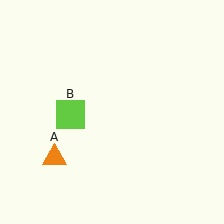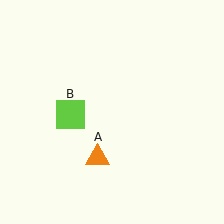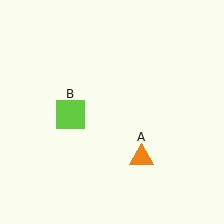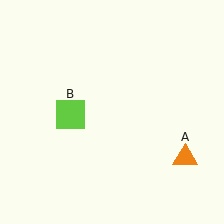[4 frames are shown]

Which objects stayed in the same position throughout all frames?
Lime square (object B) remained stationary.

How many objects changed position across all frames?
1 object changed position: orange triangle (object A).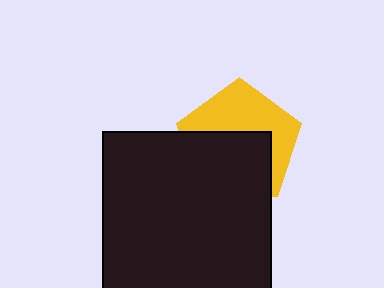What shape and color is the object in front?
The object in front is a black square.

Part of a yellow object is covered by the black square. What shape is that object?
It is a pentagon.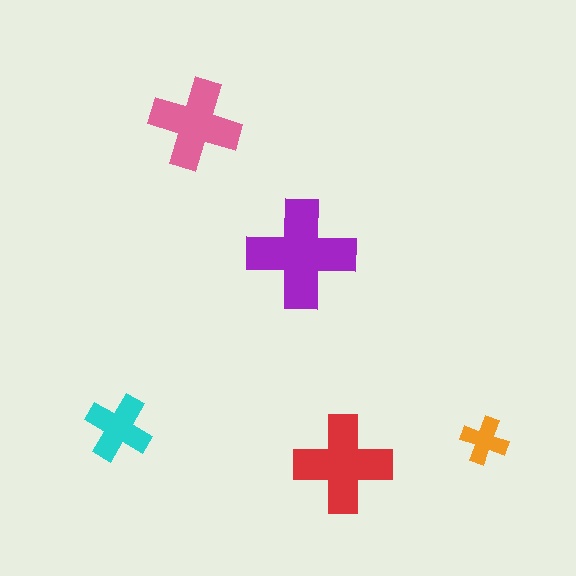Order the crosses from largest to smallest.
the purple one, the red one, the pink one, the cyan one, the orange one.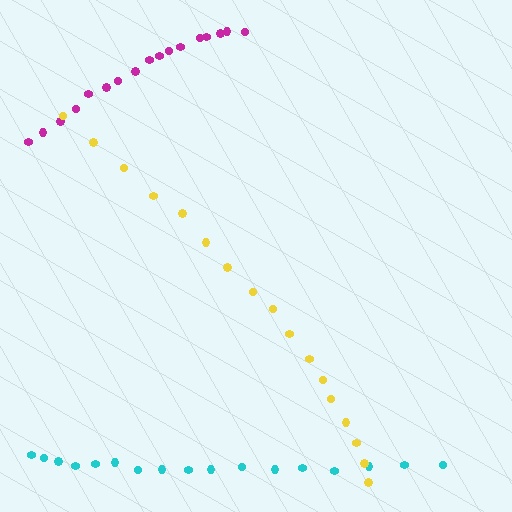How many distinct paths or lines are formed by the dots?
There are 3 distinct paths.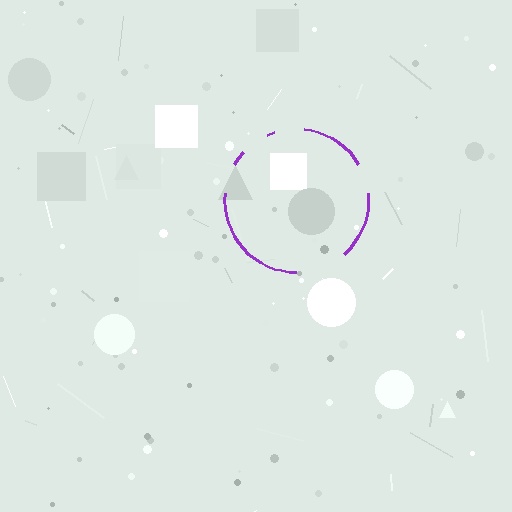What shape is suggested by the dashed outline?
The dashed outline suggests a circle.